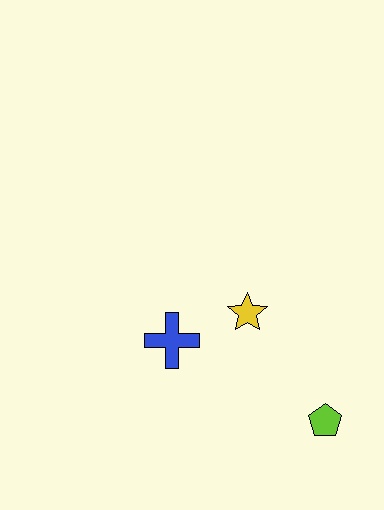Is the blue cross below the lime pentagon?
No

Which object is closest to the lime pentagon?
The yellow star is closest to the lime pentagon.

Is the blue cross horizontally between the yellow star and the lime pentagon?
No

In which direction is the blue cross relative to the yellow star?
The blue cross is to the left of the yellow star.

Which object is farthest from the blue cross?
The lime pentagon is farthest from the blue cross.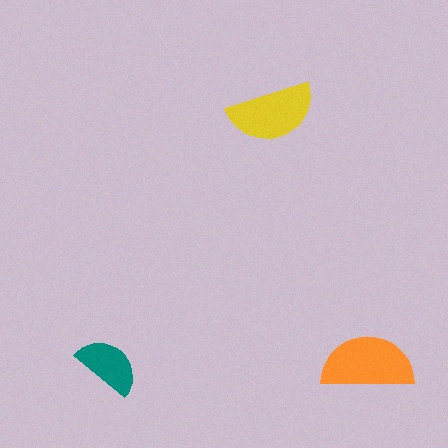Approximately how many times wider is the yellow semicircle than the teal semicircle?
About 1.5 times wider.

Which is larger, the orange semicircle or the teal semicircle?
The orange one.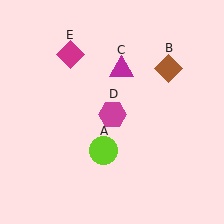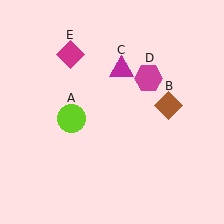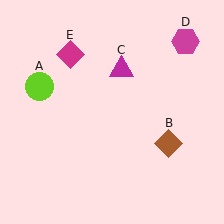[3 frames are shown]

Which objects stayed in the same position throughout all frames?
Magenta triangle (object C) and magenta diamond (object E) remained stationary.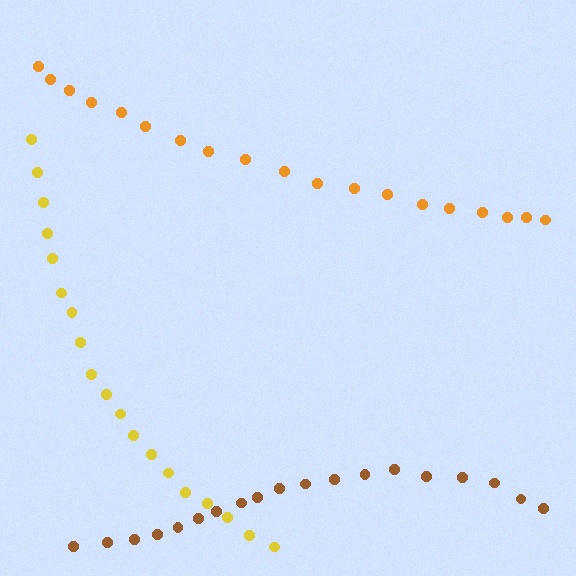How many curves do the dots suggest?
There are 3 distinct paths.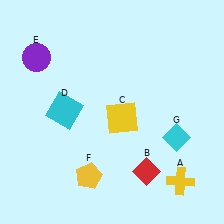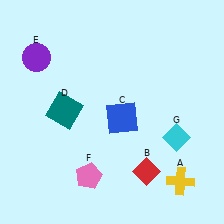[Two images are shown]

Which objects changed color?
C changed from yellow to blue. D changed from cyan to teal. F changed from yellow to pink.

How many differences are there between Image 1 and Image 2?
There are 3 differences between the two images.